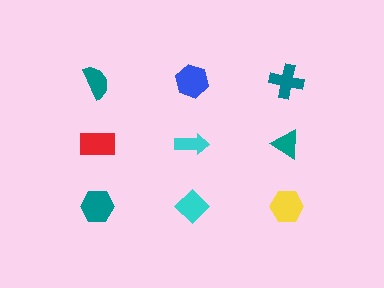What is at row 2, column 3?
A teal triangle.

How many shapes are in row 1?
3 shapes.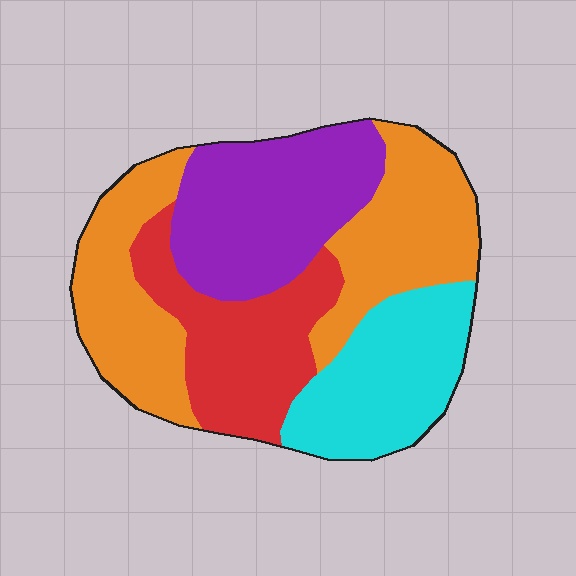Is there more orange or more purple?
Orange.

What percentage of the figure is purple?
Purple takes up between a sixth and a third of the figure.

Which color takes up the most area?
Orange, at roughly 35%.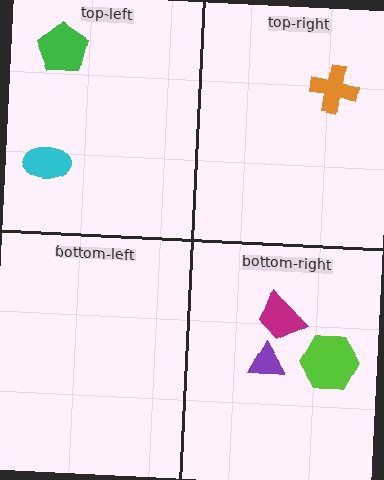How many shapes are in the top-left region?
2.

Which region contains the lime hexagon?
The bottom-right region.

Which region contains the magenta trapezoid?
The bottom-right region.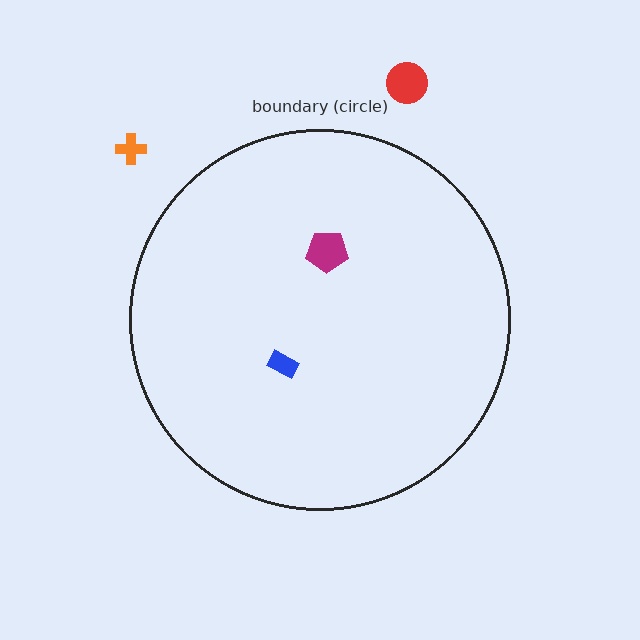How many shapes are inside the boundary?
2 inside, 2 outside.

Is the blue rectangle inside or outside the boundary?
Inside.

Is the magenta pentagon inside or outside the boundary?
Inside.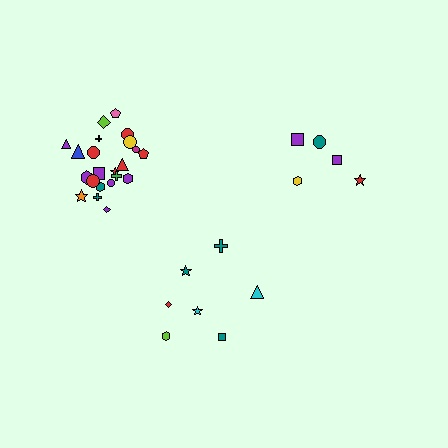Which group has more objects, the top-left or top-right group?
The top-left group.